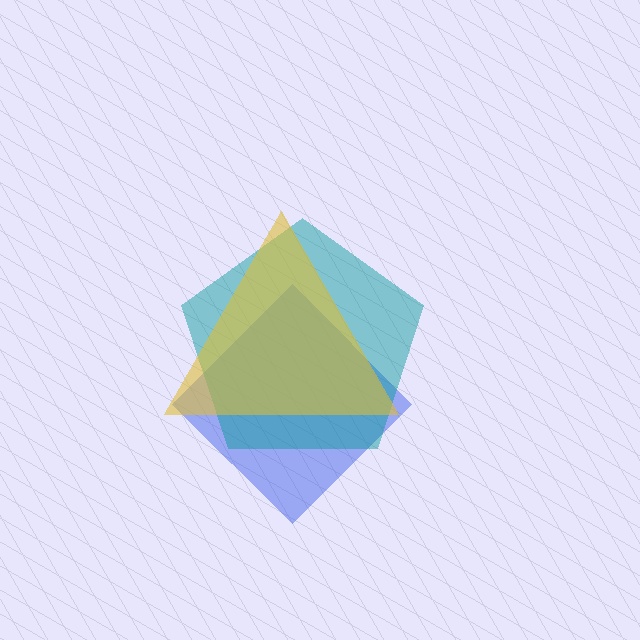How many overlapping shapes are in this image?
There are 3 overlapping shapes in the image.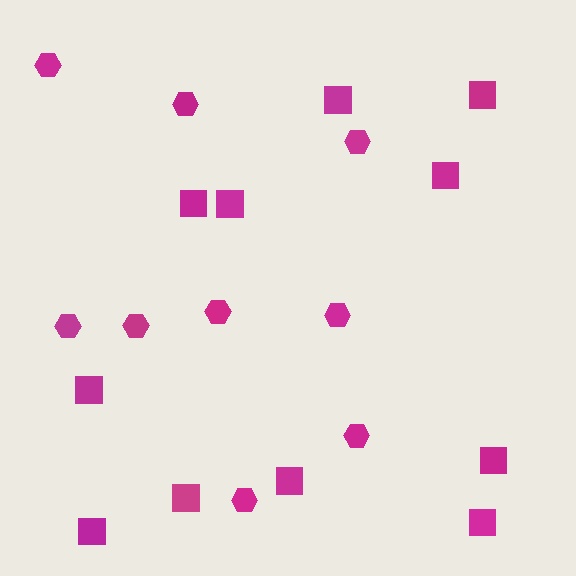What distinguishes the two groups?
There are 2 groups: one group of squares (11) and one group of hexagons (9).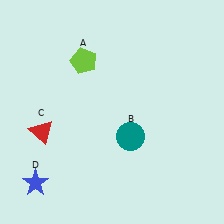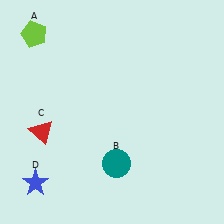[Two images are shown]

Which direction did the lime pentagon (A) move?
The lime pentagon (A) moved left.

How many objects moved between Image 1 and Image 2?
2 objects moved between the two images.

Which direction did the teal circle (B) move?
The teal circle (B) moved down.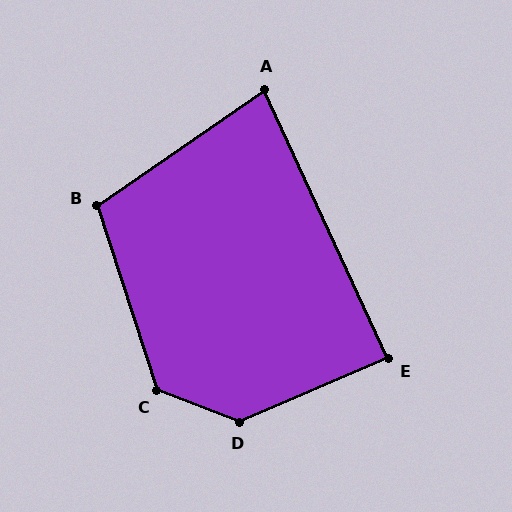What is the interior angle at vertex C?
Approximately 129 degrees (obtuse).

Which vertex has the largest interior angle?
D, at approximately 136 degrees.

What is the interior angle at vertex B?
Approximately 107 degrees (obtuse).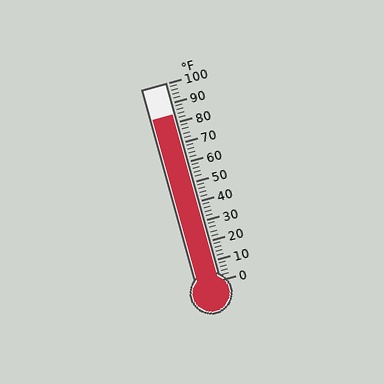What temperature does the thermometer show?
The thermometer shows approximately 84°F.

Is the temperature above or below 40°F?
The temperature is above 40°F.